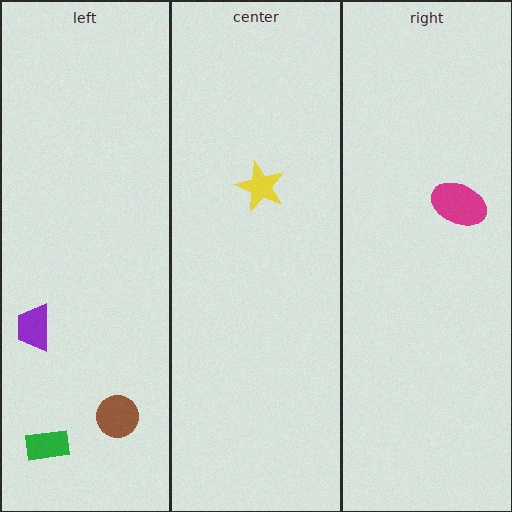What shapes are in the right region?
The magenta ellipse.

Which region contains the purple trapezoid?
The left region.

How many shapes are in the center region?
1.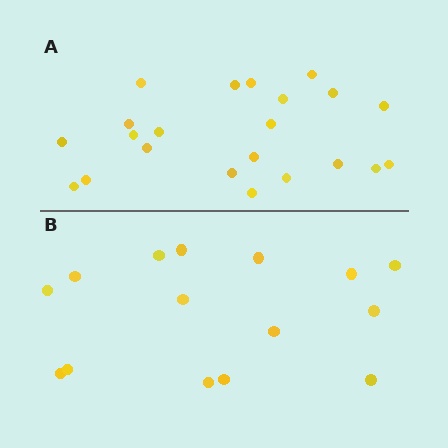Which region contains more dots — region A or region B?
Region A (the top region) has more dots.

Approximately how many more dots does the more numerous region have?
Region A has roughly 8 or so more dots than region B.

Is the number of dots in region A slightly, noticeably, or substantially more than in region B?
Region A has substantially more. The ratio is roughly 1.5 to 1.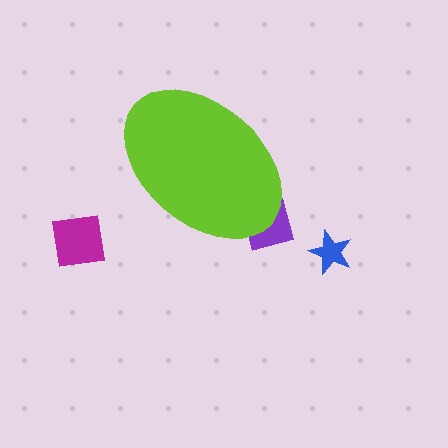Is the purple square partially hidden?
Yes, the purple square is partially hidden behind the lime ellipse.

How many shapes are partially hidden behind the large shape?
1 shape is partially hidden.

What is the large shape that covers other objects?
A lime ellipse.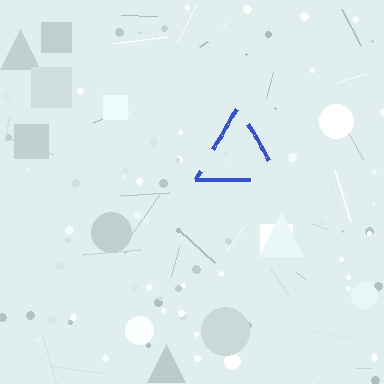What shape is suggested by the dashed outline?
The dashed outline suggests a triangle.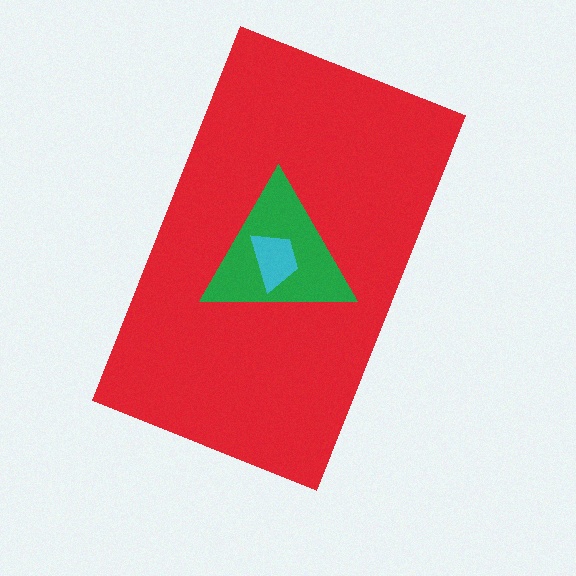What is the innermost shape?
The cyan trapezoid.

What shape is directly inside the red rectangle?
The green triangle.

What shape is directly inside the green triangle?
The cyan trapezoid.